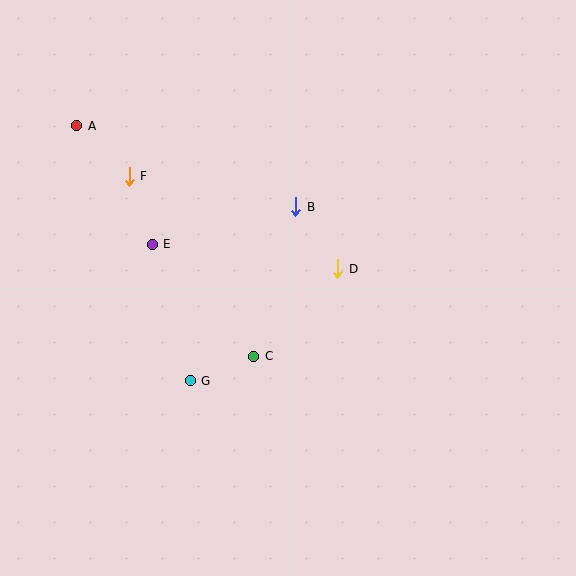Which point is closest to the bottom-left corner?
Point G is closest to the bottom-left corner.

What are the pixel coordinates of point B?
Point B is at (296, 207).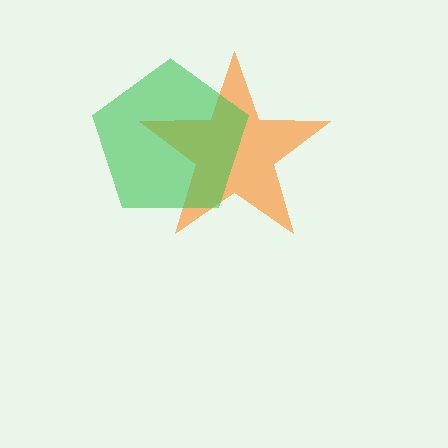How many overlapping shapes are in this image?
There are 2 overlapping shapes in the image.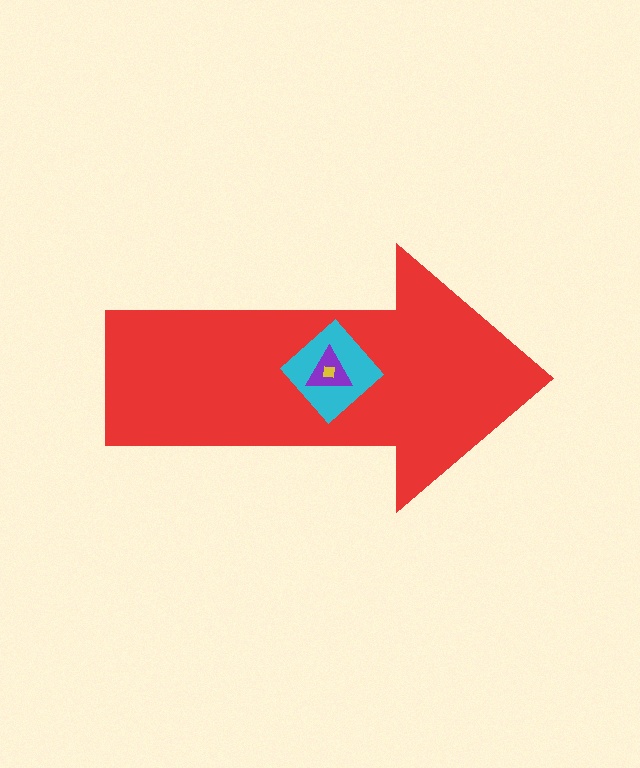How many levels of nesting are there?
4.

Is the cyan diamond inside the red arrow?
Yes.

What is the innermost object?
The yellow square.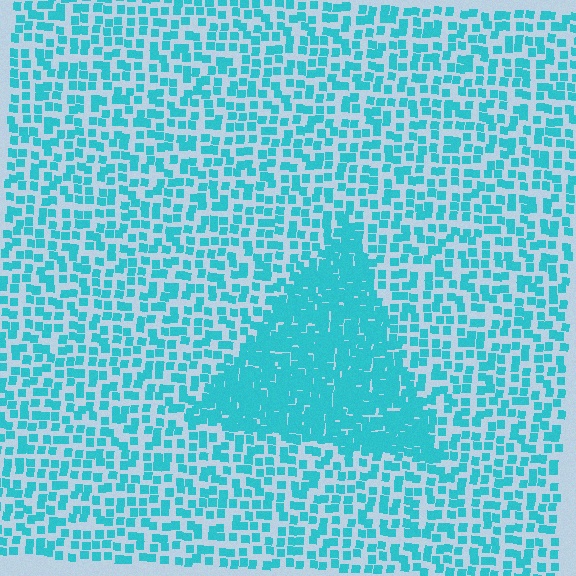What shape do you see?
I see a triangle.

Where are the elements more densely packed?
The elements are more densely packed inside the triangle boundary.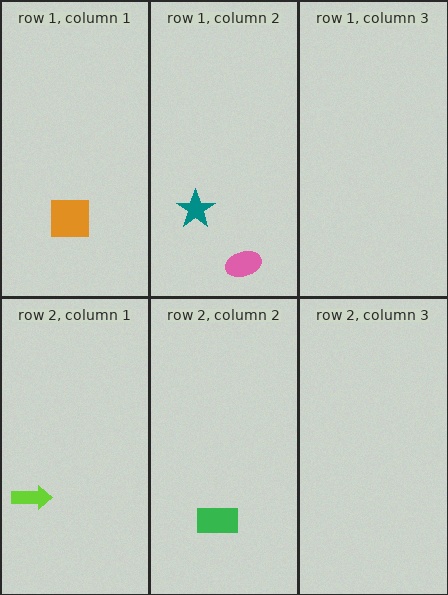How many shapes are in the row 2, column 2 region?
1.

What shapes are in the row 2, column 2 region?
The green rectangle.